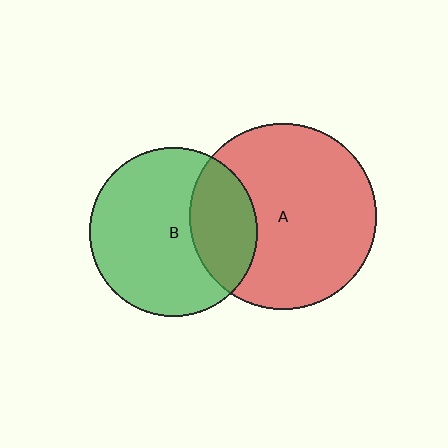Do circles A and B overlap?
Yes.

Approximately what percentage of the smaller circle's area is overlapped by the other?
Approximately 30%.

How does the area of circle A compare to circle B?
Approximately 1.2 times.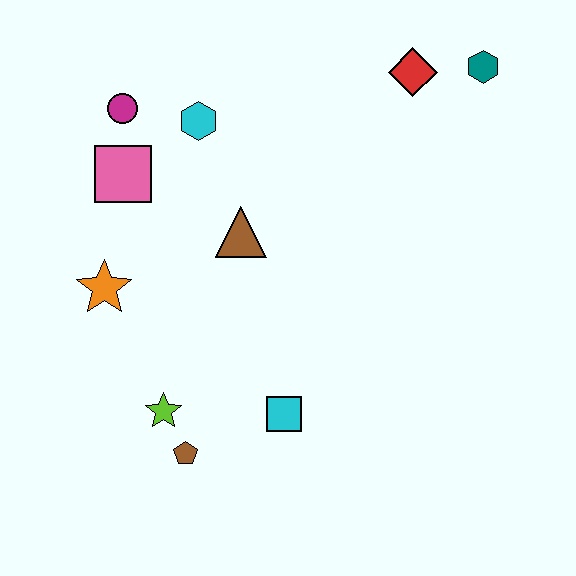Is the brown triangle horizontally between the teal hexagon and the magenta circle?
Yes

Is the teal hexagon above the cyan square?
Yes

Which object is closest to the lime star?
The brown pentagon is closest to the lime star.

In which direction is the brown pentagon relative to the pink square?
The brown pentagon is below the pink square.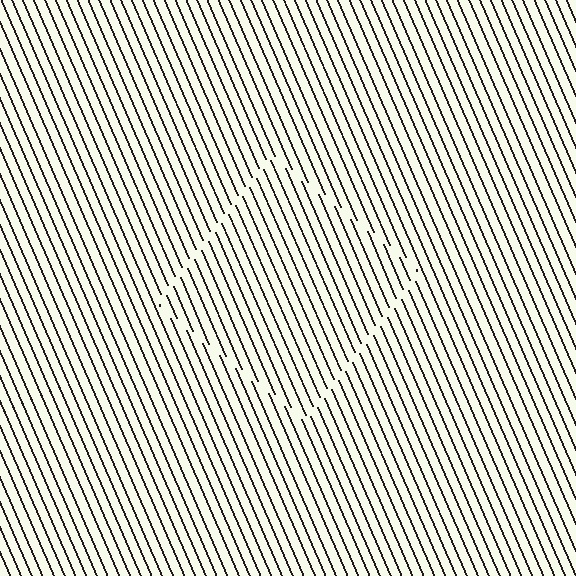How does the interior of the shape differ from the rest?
The interior of the shape contains the same grating, shifted by half a period — the contour is defined by the phase discontinuity where line-ends from the inner and outer gratings abut.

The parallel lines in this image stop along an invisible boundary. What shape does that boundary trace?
An illusory square. The interior of the shape contains the same grating, shifted by half a period — the contour is defined by the phase discontinuity where line-ends from the inner and outer gratings abut.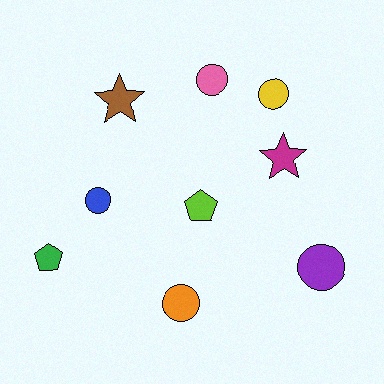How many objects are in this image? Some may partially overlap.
There are 9 objects.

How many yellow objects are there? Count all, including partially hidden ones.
There is 1 yellow object.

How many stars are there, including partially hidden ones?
There are 2 stars.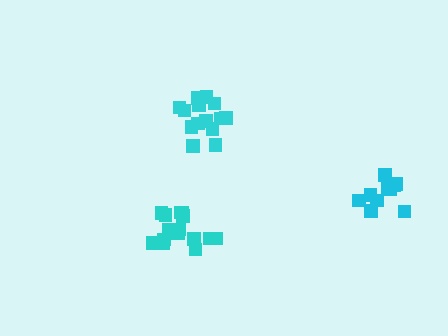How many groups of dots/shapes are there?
There are 3 groups.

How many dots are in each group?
Group 1: 10 dots, Group 2: 15 dots, Group 3: 14 dots (39 total).